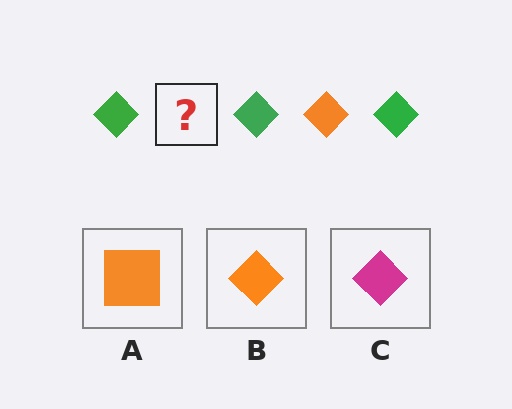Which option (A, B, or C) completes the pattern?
B.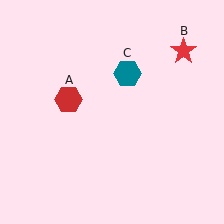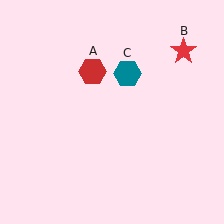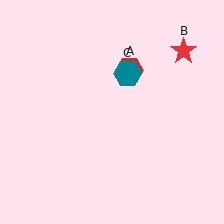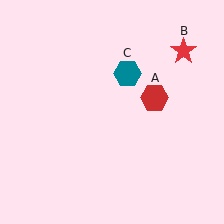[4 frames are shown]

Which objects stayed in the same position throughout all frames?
Red star (object B) and teal hexagon (object C) remained stationary.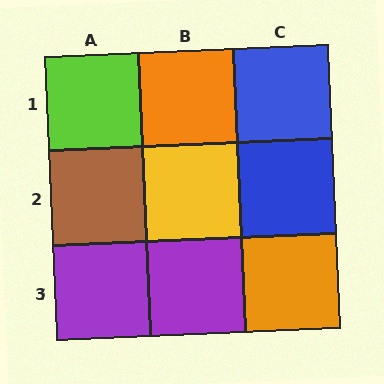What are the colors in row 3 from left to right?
Purple, purple, orange.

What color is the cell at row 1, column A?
Lime.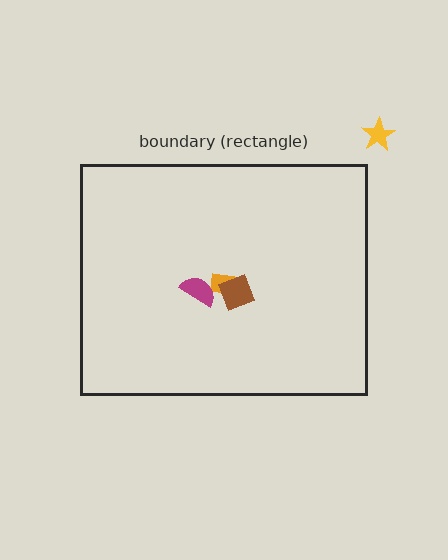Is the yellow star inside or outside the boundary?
Outside.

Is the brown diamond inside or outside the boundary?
Inside.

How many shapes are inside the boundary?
3 inside, 1 outside.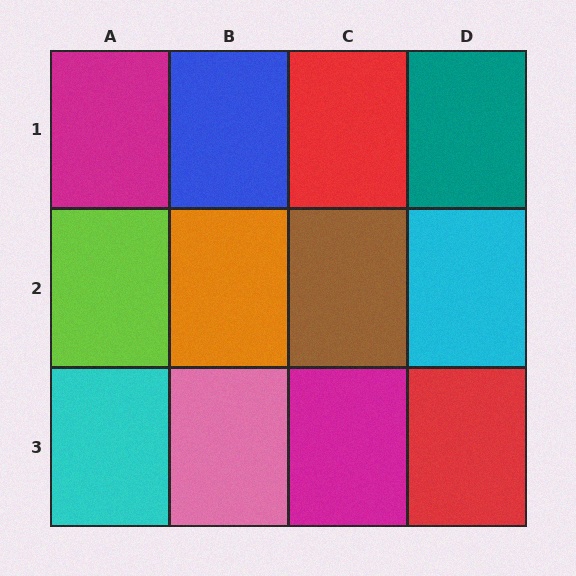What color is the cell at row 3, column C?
Magenta.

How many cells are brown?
1 cell is brown.